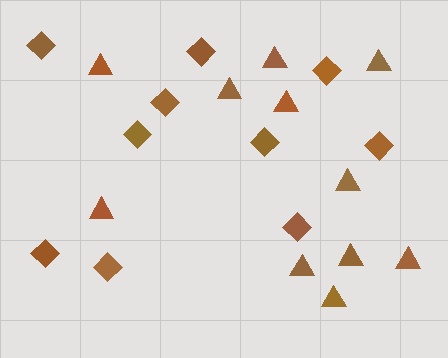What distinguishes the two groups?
There are 2 groups: one group of triangles (11) and one group of diamonds (10).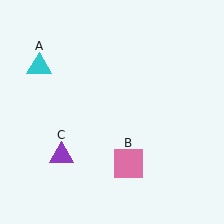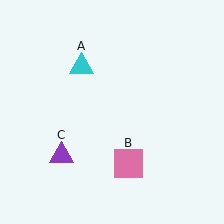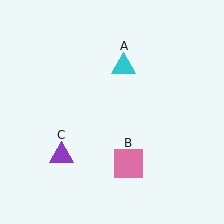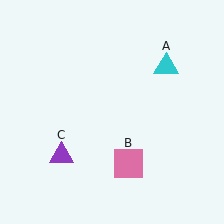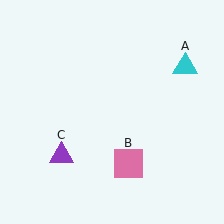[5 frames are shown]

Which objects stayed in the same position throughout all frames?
Pink square (object B) and purple triangle (object C) remained stationary.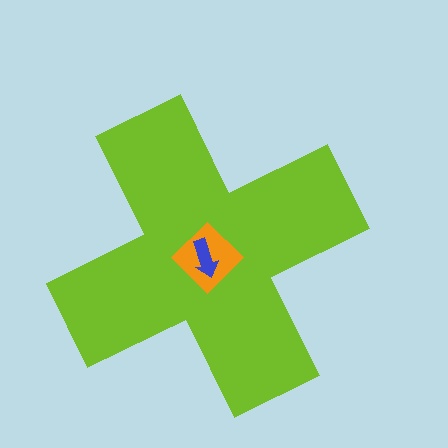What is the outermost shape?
The lime cross.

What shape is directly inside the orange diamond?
The blue arrow.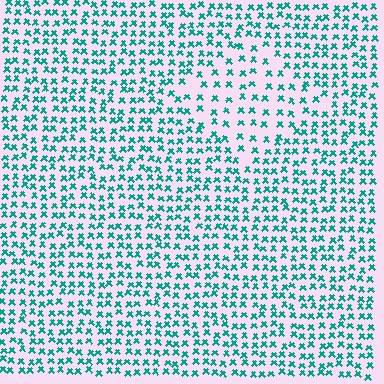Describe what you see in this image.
The image contains small teal elements arranged at two different densities. A diamond-shaped region is visible where the elements are less densely packed than the surrounding area.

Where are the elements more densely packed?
The elements are more densely packed outside the diamond boundary.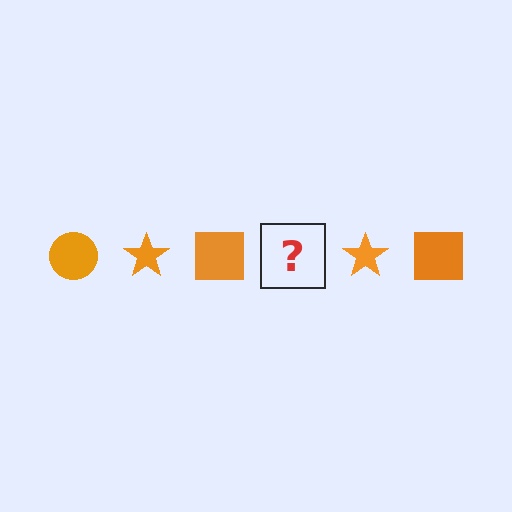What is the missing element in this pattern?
The missing element is an orange circle.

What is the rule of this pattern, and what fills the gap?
The rule is that the pattern cycles through circle, star, square shapes in orange. The gap should be filled with an orange circle.